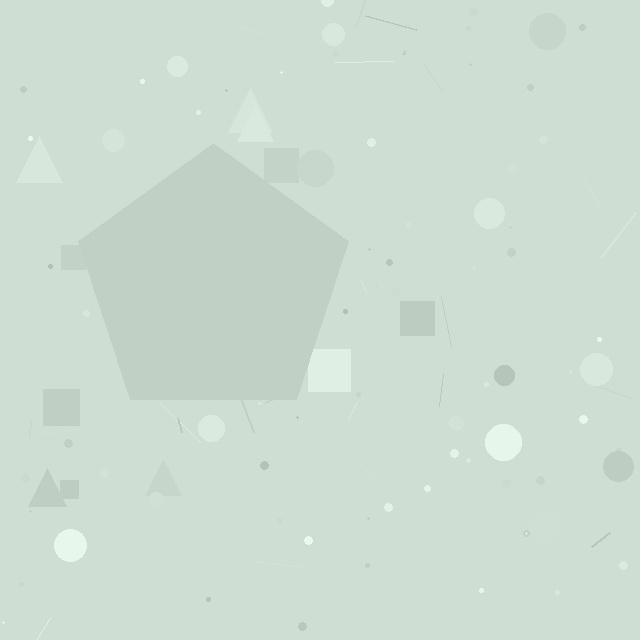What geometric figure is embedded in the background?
A pentagon is embedded in the background.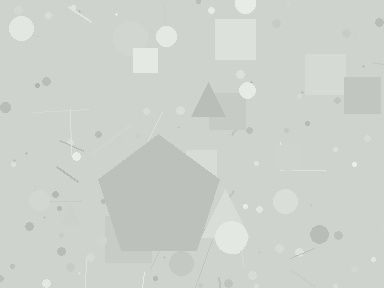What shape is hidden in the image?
A pentagon is hidden in the image.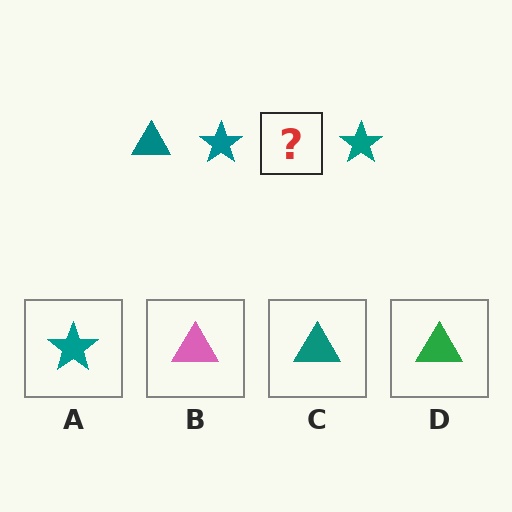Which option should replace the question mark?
Option C.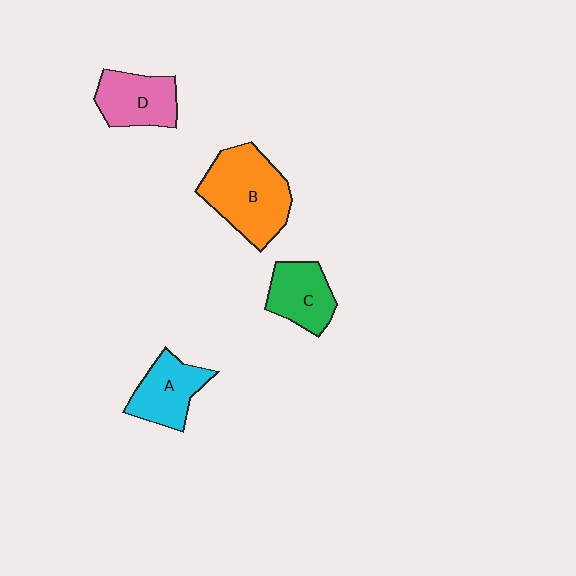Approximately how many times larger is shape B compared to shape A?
Approximately 1.6 times.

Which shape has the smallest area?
Shape C (green).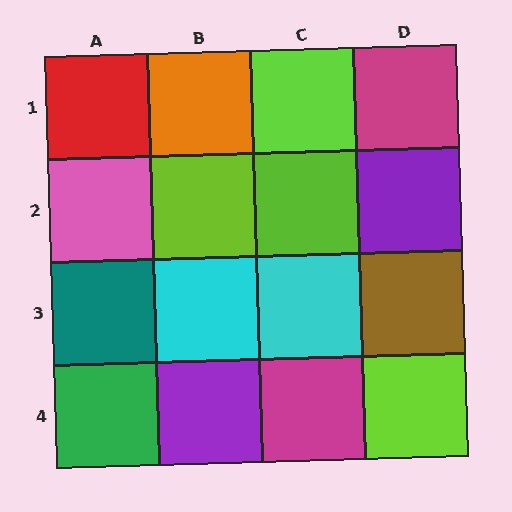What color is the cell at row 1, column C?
Lime.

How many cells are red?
1 cell is red.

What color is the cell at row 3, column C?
Cyan.